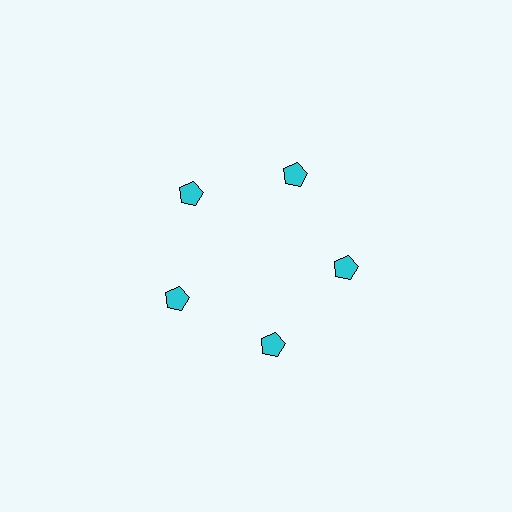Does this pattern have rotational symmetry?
Yes, this pattern has 5-fold rotational symmetry. It looks the same after rotating 72 degrees around the center.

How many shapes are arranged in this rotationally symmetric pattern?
There are 5 shapes, arranged in 5 groups of 1.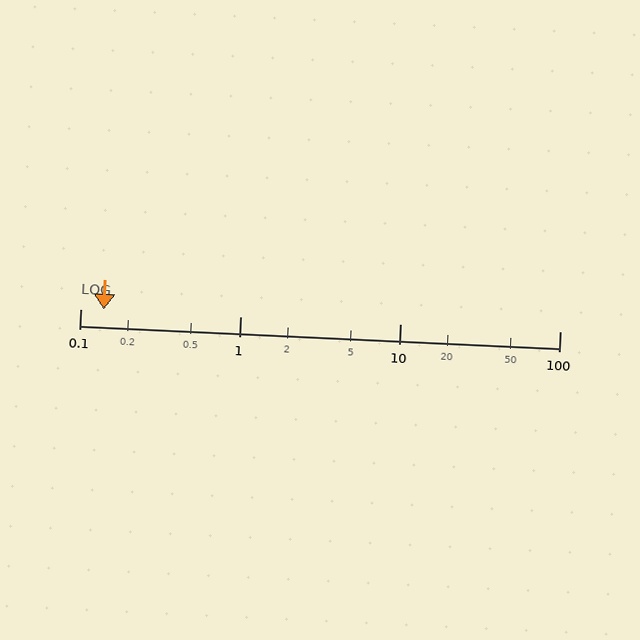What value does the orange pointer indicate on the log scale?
The pointer indicates approximately 0.14.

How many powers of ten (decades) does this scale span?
The scale spans 3 decades, from 0.1 to 100.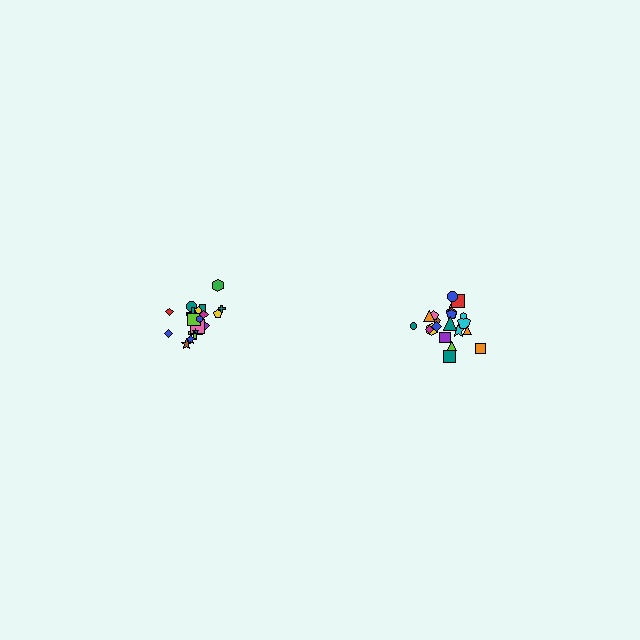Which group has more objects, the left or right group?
The right group.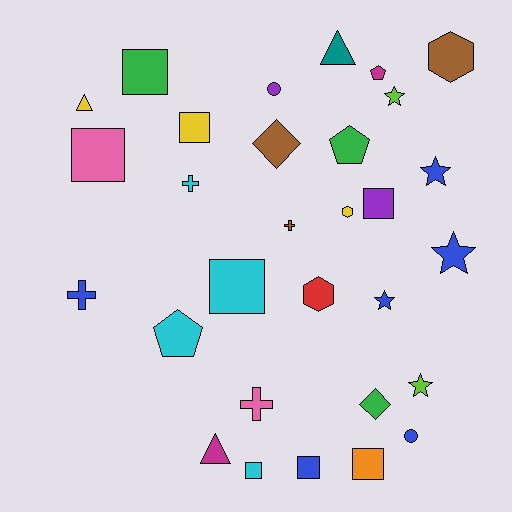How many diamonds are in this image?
There are 2 diamonds.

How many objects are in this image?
There are 30 objects.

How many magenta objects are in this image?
There are 2 magenta objects.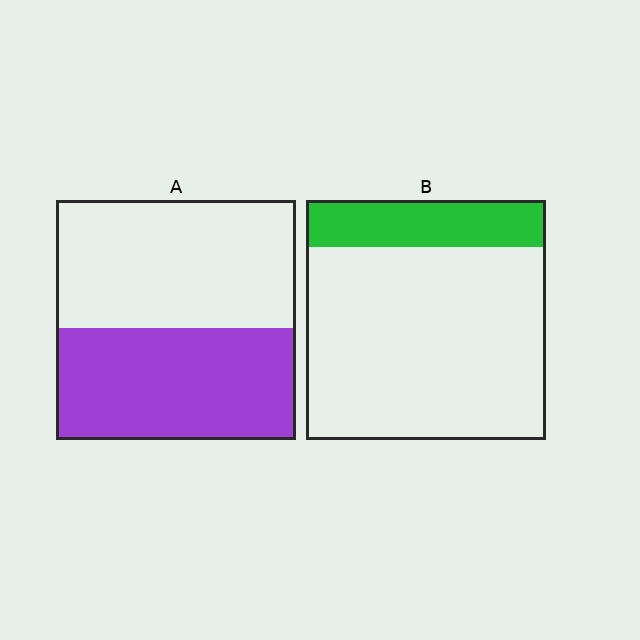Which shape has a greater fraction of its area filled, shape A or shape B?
Shape A.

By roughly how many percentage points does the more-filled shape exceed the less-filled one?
By roughly 25 percentage points (A over B).